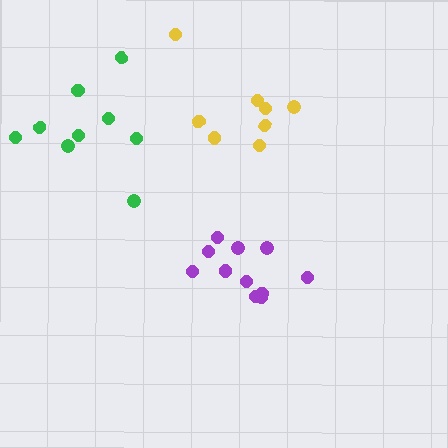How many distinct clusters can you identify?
There are 3 distinct clusters.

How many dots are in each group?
Group 1: 9 dots, Group 2: 8 dots, Group 3: 11 dots (28 total).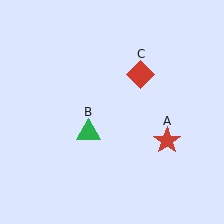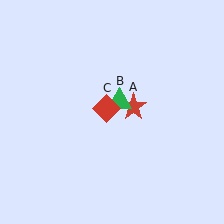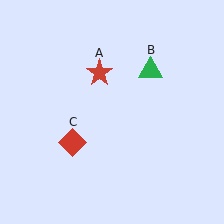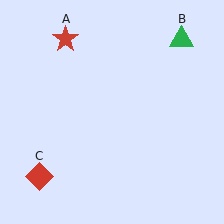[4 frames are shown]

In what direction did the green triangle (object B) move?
The green triangle (object B) moved up and to the right.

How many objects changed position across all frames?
3 objects changed position: red star (object A), green triangle (object B), red diamond (object C).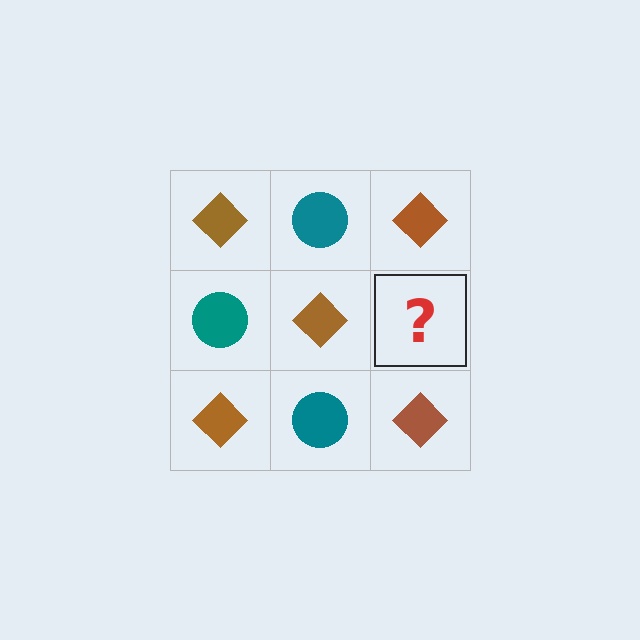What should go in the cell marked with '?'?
The missing cell should contain a teal circle.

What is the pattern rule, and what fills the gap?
The rule is that it alternates brown diamond and teal circle in a checkerboard pattern. The gap should be filled with a teal circle.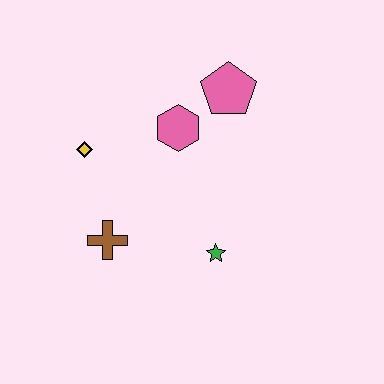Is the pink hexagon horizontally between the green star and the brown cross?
Yes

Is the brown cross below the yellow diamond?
Yes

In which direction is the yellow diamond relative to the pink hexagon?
The yellow diamond is to the left of the pink hexagon.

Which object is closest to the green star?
The brown cross is closest to the green star.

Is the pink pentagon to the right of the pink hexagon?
Yes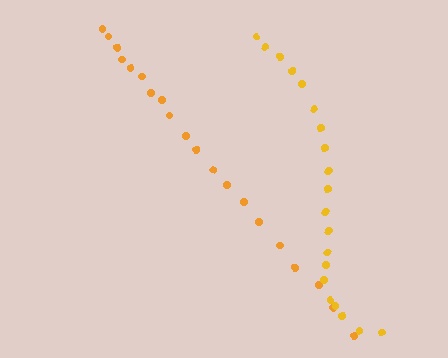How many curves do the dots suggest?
There are 2 distinct paths.